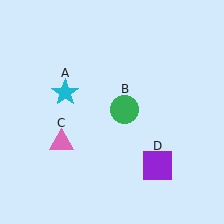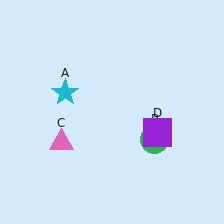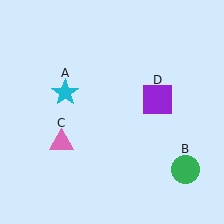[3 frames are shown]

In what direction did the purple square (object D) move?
The purple square (object D) moved up.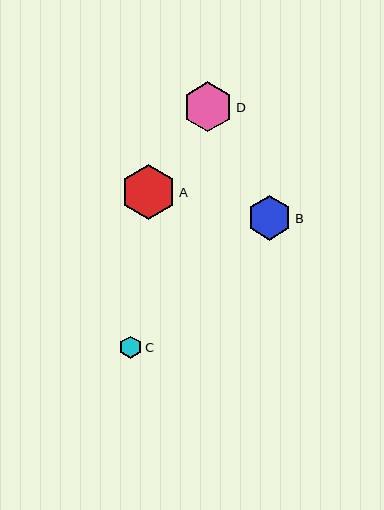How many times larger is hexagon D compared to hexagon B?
Hexagon D is approximately 1.1 times the size of hexagon B.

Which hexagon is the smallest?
Hexagon C is the smallest with a size of approximately 22 pixels.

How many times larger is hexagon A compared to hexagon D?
Hexagon A is approximately 1.1 times the size of hexagon D.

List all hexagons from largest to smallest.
From largest to smallest: A, D, B, C.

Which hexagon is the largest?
Hexagon A is the largest with a size of approximately 55 pixels.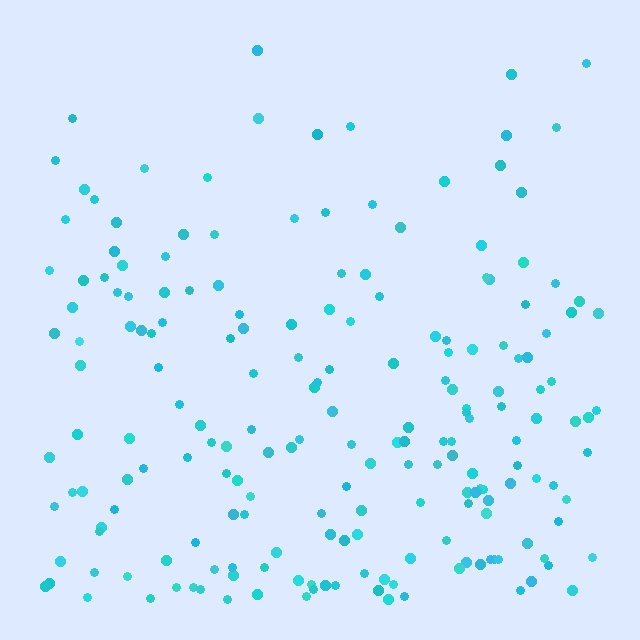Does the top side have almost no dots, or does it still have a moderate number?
Still a moderate number, just noticeably fewer than the bottom.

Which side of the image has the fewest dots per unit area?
The top.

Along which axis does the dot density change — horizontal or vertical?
Vertical.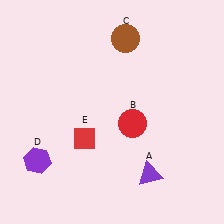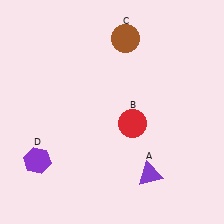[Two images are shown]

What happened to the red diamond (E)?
The red diamond (E) was removed in Image 2. It was in the bottom-left area of Image 1.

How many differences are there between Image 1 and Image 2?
There is 1 difference between the two images.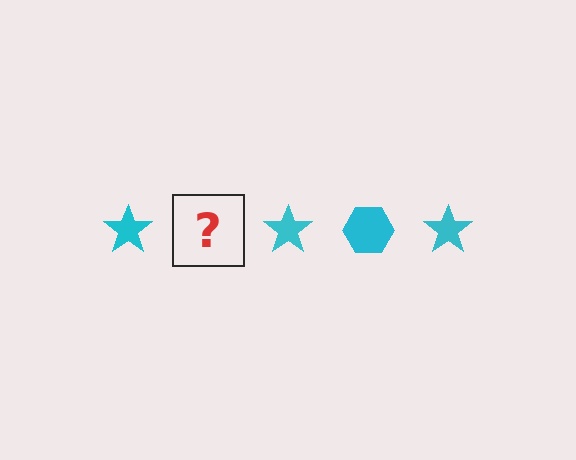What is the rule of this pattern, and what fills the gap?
The rule is that the pattern cycles through star, hexagon shapes in cyan. The gap should be filled with a cyan hexagon.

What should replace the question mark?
The question mark should be replaced with a cyan hexagon.